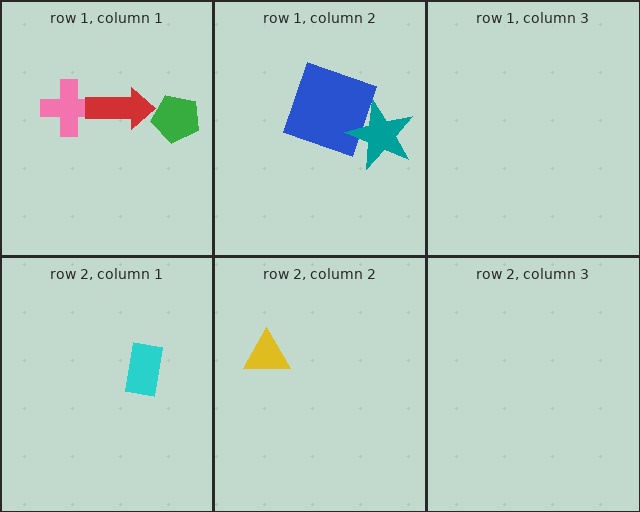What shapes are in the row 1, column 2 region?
The blue square, the teal star.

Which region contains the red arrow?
The row 1, column 1 region.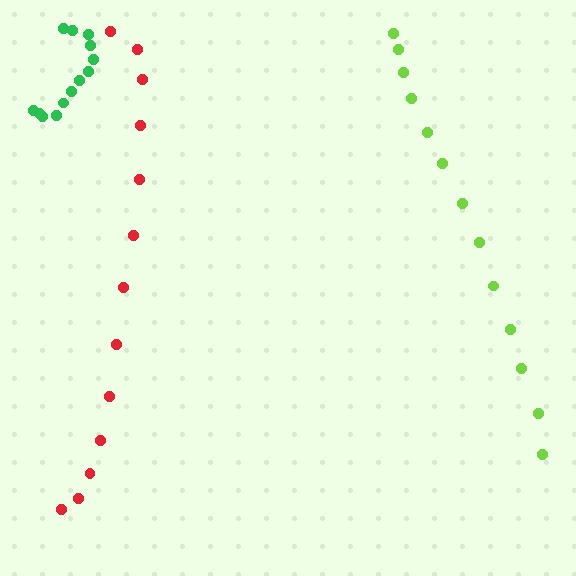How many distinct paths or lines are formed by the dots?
There are 3 distinct paths.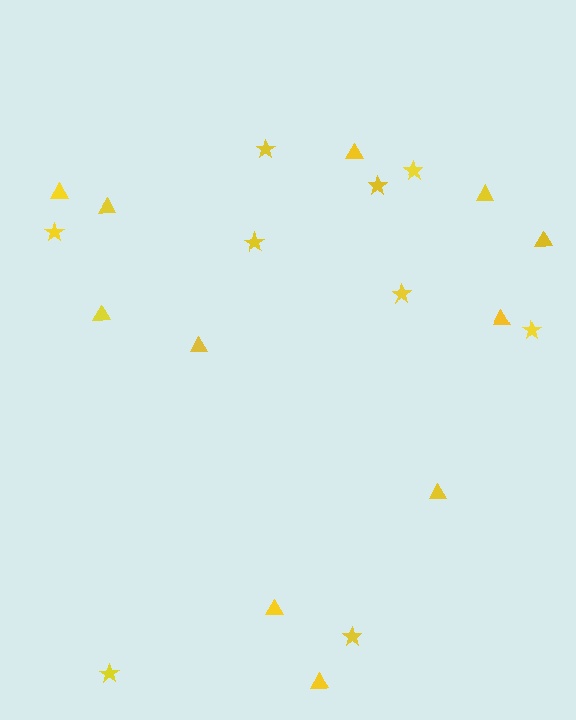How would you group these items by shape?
There are 2 groups: one group of triangles (11) and one group of stars (9).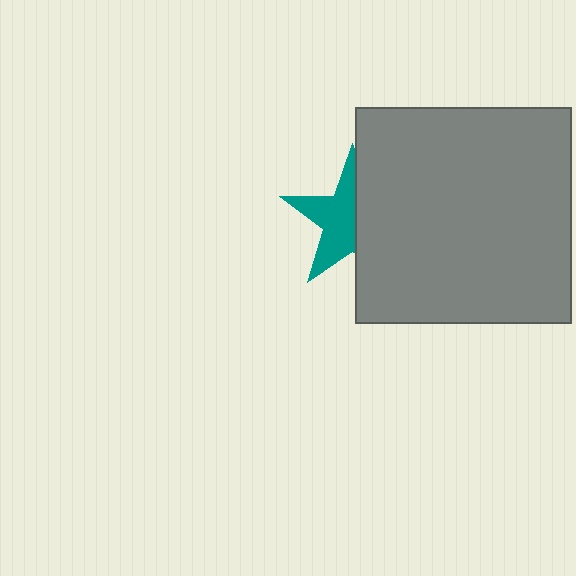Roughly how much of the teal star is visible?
About half of it is visible (roughly 54%).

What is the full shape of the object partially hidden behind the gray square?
The partially hidden object is a teal star.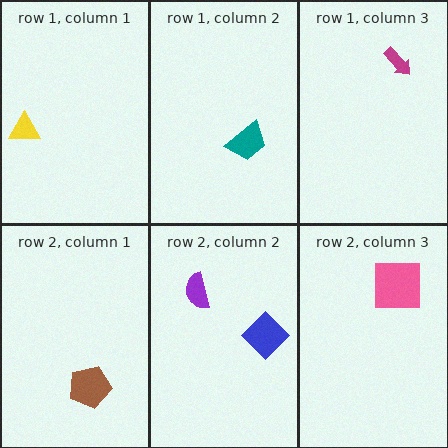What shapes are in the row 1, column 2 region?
The teal trapezoid.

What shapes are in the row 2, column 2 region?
The blue diamond, the purple semicircle.